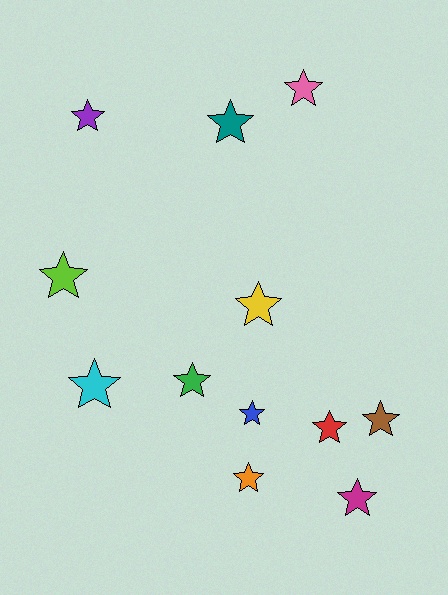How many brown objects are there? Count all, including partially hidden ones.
There is 1 brown object.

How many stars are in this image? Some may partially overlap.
There are 12 stars.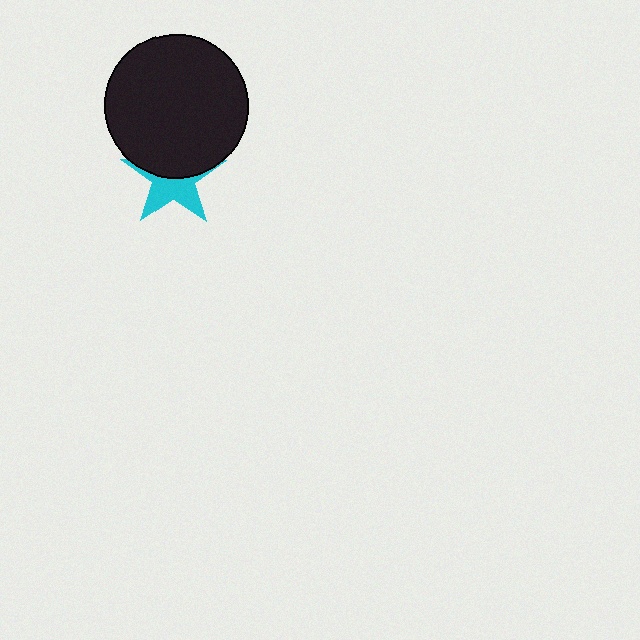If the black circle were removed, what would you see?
You would see the complete cyan star.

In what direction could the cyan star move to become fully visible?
The cyan star could move down. That would shift it out from behind the black circle entirely.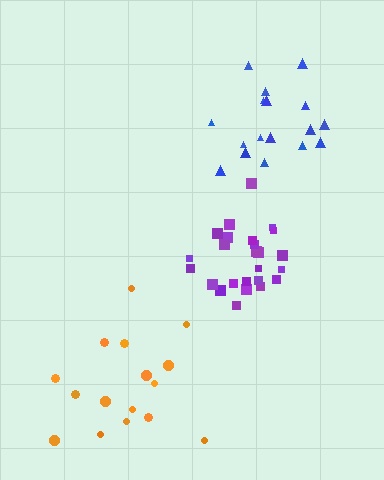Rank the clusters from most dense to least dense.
purple, blue, orange.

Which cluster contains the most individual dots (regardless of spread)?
Purple (26).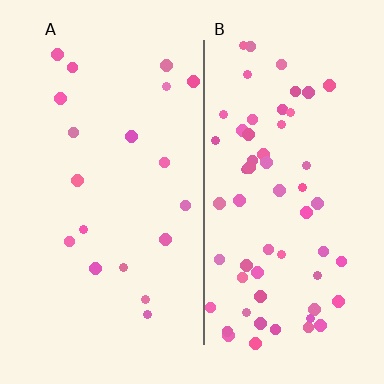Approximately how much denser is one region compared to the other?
Approximately 3.0× — region B over region A.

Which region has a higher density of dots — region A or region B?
B (the right).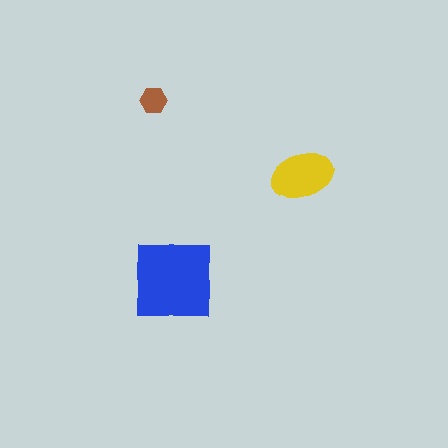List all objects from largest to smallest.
The blue square, the yellow ellipse, the brown hexagon.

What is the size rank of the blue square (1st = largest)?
1st.